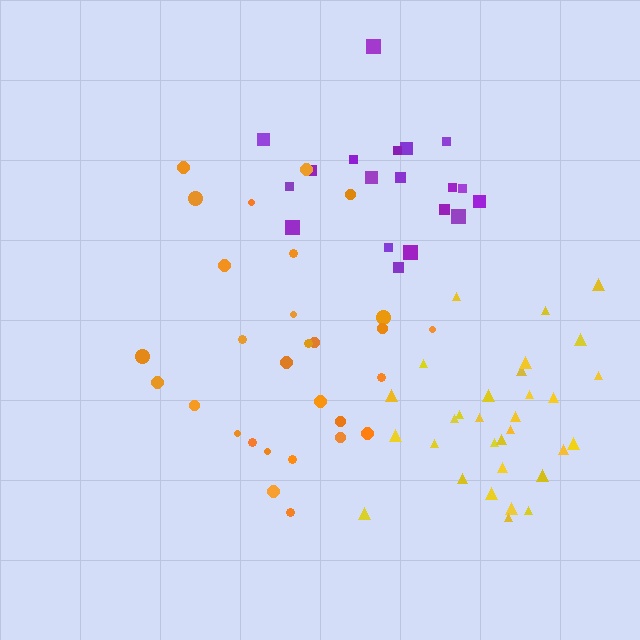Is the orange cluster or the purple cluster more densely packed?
Orange.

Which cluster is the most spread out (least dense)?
Purple.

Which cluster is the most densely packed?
Yellow.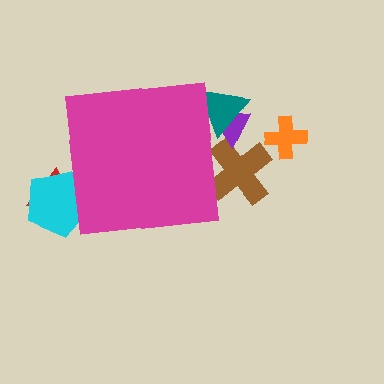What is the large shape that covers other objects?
A magenta square.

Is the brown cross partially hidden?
Yes, the brown cross is partially hidden behind the magenta square.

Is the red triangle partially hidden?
Yes, the red triangle is partially hidden behind the magenta square.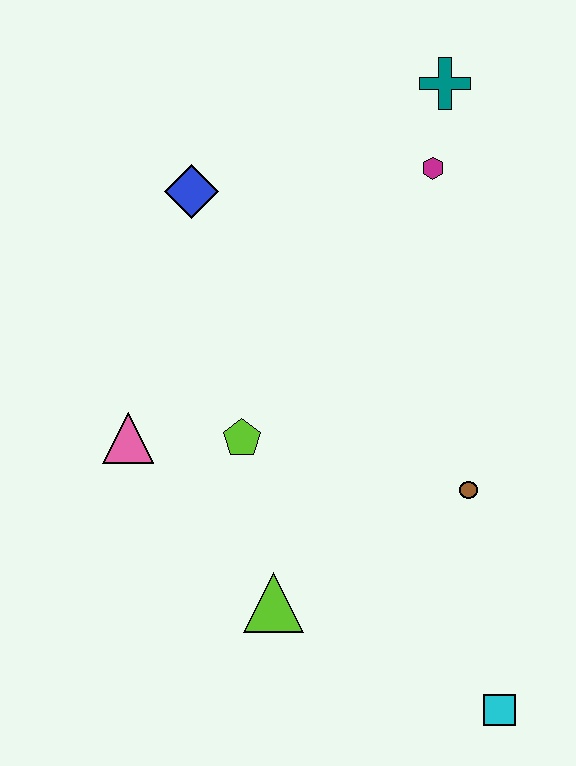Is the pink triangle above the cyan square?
Yes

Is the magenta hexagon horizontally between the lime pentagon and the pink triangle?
No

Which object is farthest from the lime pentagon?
The teal cross is farthest from the lime pentagon.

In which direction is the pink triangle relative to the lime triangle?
The pink triangle is above the lime triangle.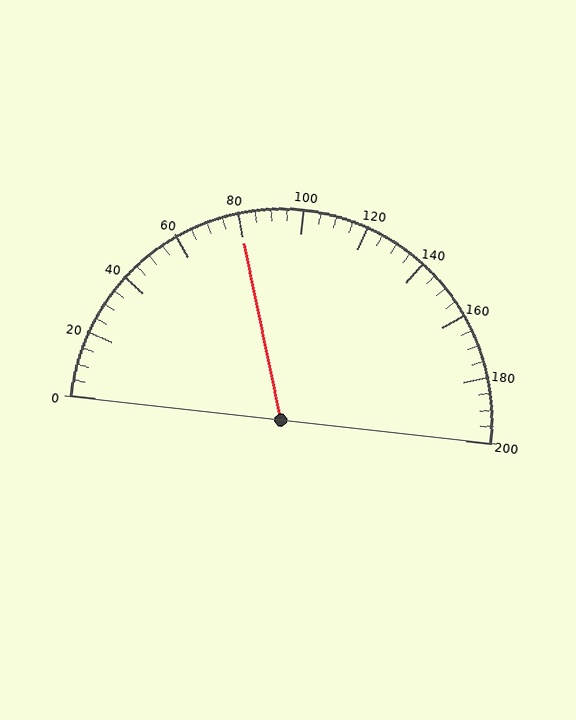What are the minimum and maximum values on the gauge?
The gauge ranges from 0 to 200.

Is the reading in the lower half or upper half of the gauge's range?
The reading is in the lower half of the range (0 to 200).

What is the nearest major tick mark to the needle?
The nearest major tick mark is 80.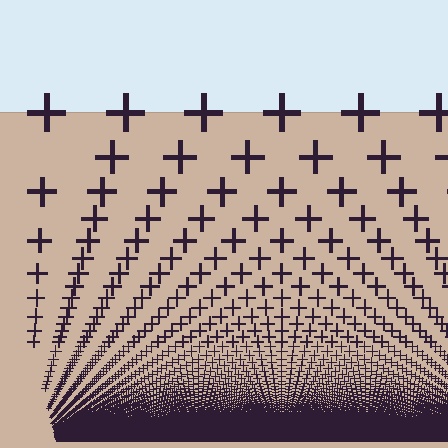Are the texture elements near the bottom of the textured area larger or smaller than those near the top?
Smaller. The gradient is inverted — elements near the bottom are smaller and denser.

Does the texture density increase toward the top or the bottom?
Density increases toward the bottom.